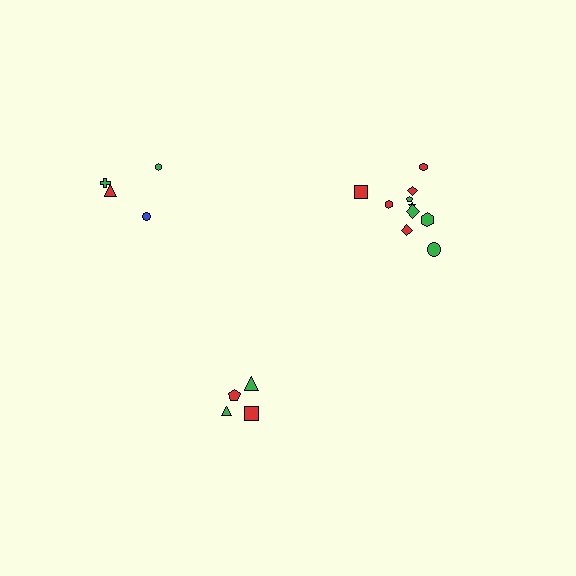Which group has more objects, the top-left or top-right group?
The top-right group.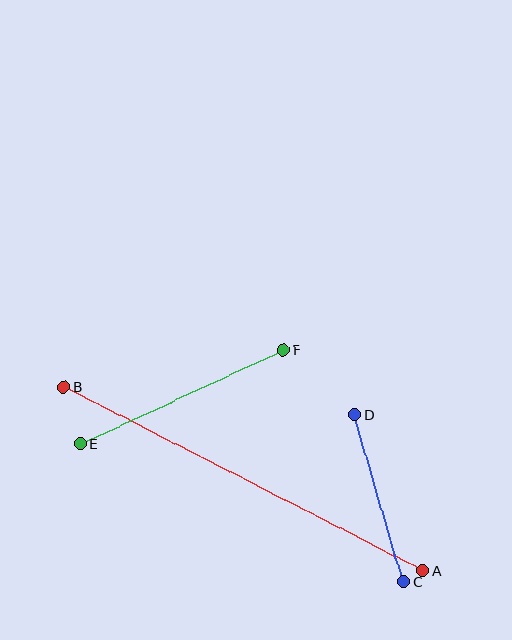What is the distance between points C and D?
The distance is approximately 174 pixels.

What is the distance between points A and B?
The distance is approximately 403 pixels.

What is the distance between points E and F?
The distance is approximately 223 pixels.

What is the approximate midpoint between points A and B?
The midpoint is at approximately (243, 479) pixels.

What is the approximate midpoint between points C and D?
The midpoint is at approximately (379, 498) pixels.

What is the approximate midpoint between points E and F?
The midpoint is at approximately (182, 397) pixels.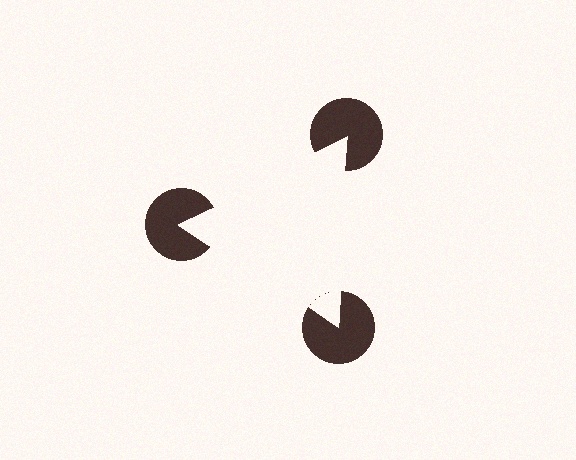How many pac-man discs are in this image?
There are 3 — one at each vertex of the illusory triangle.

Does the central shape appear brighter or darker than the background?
It typically appears slightly brighter than the background, even though no actual brightness change is drawn.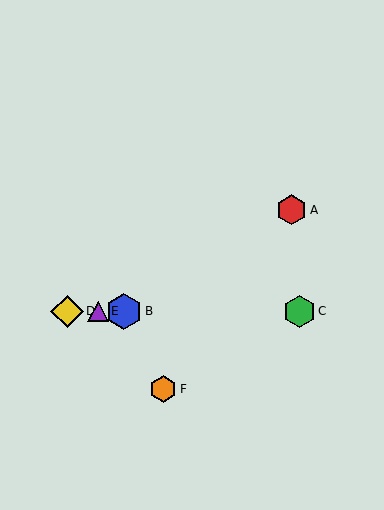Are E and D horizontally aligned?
Yes, both are at y≈311.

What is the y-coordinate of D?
Object D is at y≈311.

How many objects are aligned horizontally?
4 objects (B, C, D, E) are aligned horizontally.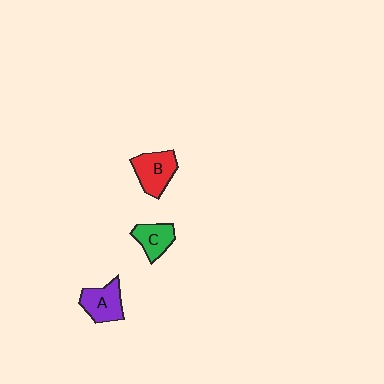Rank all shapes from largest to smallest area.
From largest to smallest: B (red), A (purple), C (green).